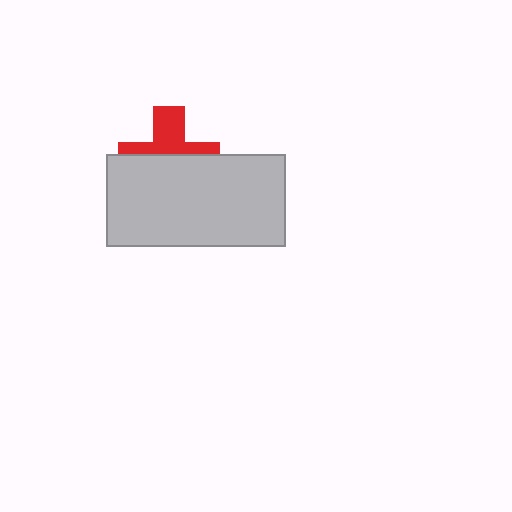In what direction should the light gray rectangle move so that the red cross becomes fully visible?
The light gray rectangle should move down. That is the shortest direction to clear the overlap and leave the red cross fully visible.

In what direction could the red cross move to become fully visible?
The red cross could move up. That would shift it out from behind the light gray rectangle entirely.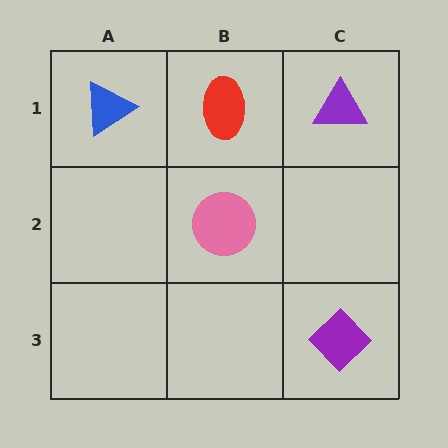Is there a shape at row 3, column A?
No, that cell is empty.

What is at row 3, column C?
A purple diamond.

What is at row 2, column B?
A pink circle.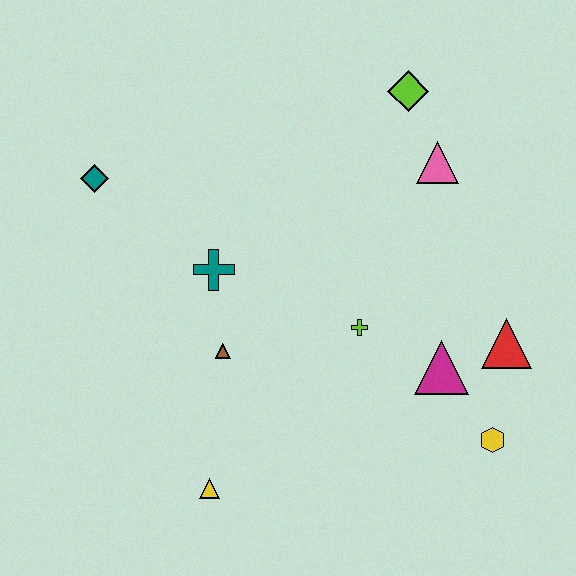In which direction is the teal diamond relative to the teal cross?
The teal diamond is to the left of the teal cross.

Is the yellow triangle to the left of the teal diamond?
No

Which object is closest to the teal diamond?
The teal cross is closest to the teal diamond.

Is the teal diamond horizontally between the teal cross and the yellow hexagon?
No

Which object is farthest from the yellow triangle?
The lime diamond is farthest from the yellow triangle.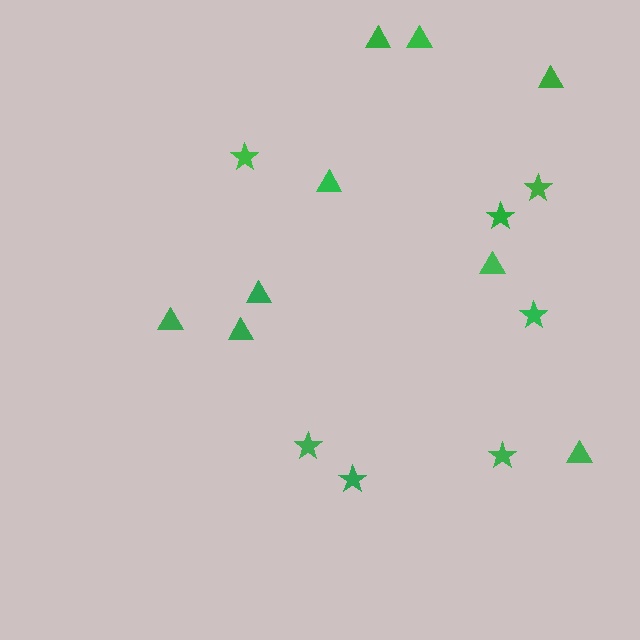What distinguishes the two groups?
There are 2 groups: one group of stars (7) and one group of triangles (9).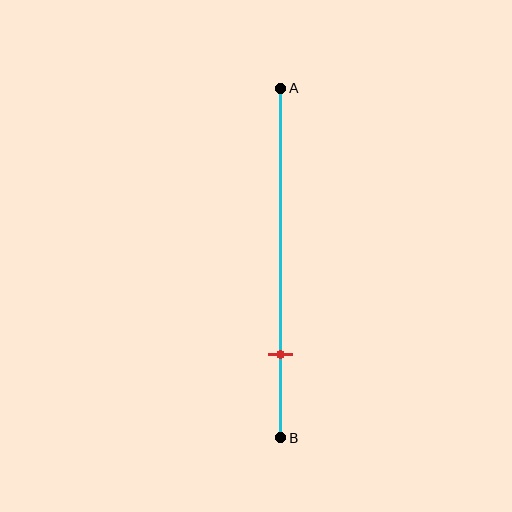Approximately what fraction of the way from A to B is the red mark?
The red mark is approximately 75% of the way from A to B.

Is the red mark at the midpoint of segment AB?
No, the mark is at about 75% from A, not at the 50% midpoint.